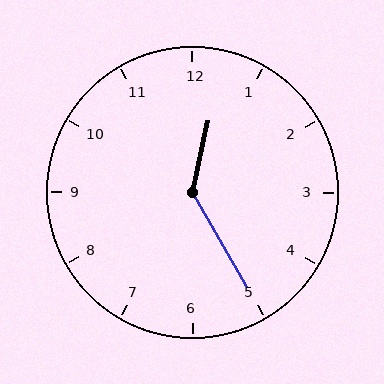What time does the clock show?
12:25.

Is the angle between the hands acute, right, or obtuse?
It is obtuse.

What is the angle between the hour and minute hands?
Approximately 138 degrees.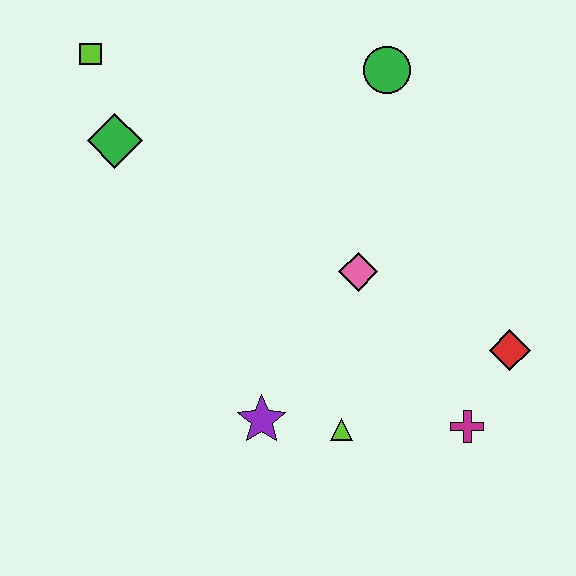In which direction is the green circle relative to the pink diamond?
The green circle is above the pink diamond.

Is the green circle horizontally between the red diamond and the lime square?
Yes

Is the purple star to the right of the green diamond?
Yes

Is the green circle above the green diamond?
Yes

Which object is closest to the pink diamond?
The lime triangle is closest to the pink diamond.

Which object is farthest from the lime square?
The magenta cross is farthest from the lime square.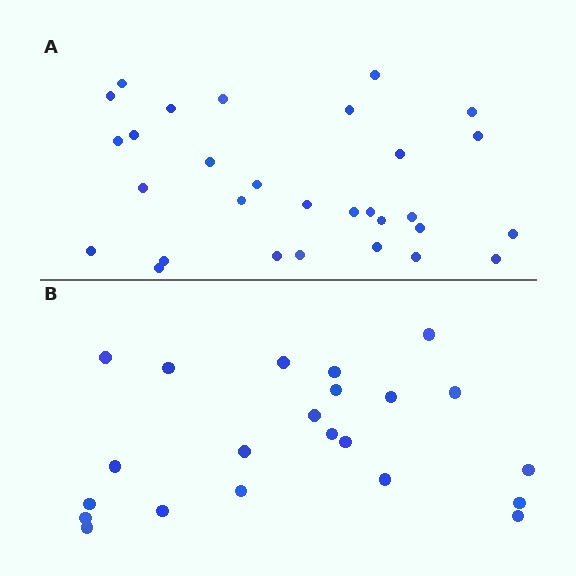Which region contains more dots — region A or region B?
Region A (the top region) has more dots.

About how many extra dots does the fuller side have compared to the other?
Region A has roughly 8 or so more dots than region B.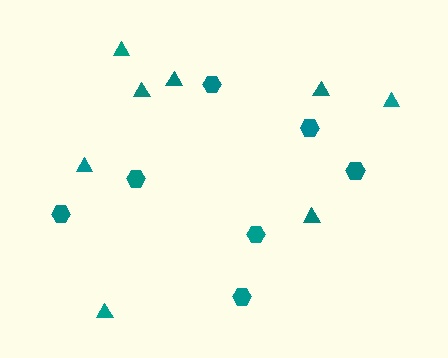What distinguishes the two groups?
There are 2 groups: one group of triangles (8) and one group of hexagons (7).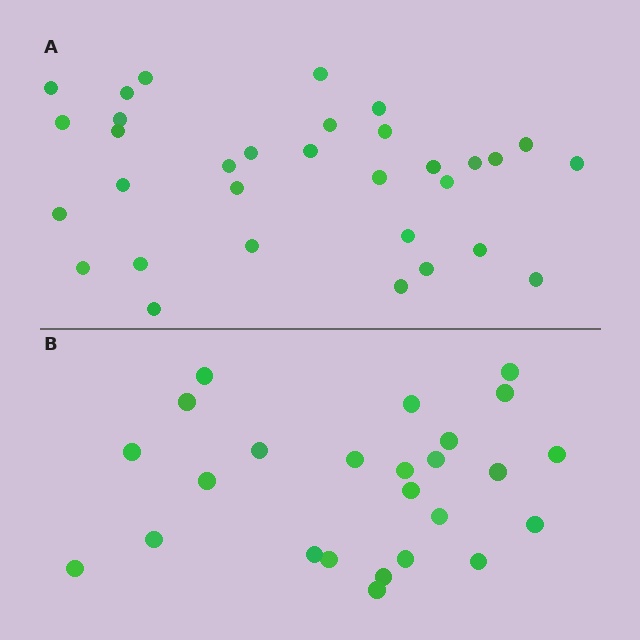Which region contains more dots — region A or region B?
Region A (the top region) has more dots.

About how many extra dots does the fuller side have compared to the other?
Region A has roughly 8 or so more dots than region B.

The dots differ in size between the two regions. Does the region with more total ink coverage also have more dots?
No. Region B has more total ink coverage because its dots are larger, but region A actually contains more individual dots. Total area can be misleading — the number of items is what matters here.